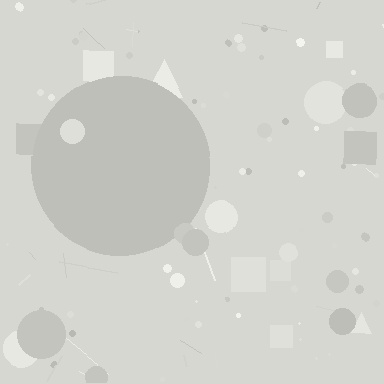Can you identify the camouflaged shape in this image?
The camouflaged shape is a circle.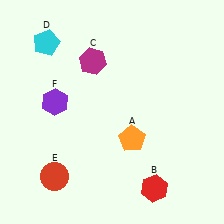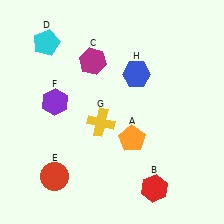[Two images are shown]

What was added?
A yellow cross (G), a blue hexagon (H) were added in Image 2.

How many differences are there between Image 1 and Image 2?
There are 2 differences between the two images.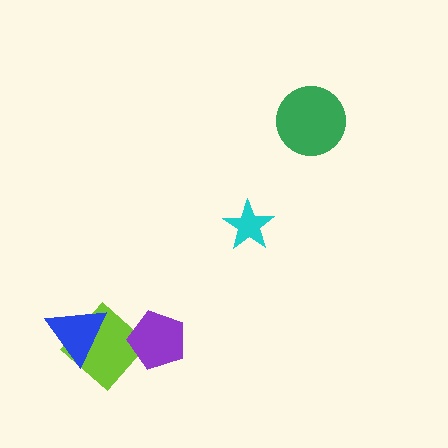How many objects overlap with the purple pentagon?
1 object overlaps with the purple pentagon.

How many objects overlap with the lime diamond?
2 objects overlap with the lime diamond.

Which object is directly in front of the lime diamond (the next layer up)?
The blue triangle is directly in front of the lime diamond.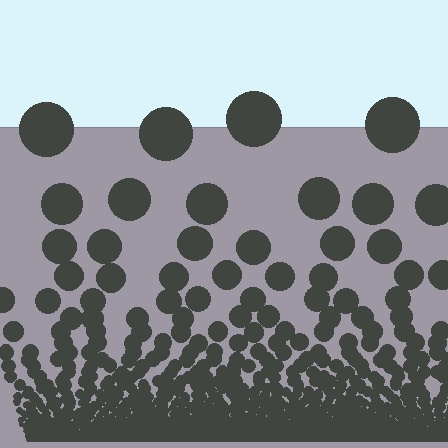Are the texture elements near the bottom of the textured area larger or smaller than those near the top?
Smaller. The gradient is inverted — elements near the bottom are smaller and denser.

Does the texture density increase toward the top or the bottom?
Density increases toward the bottom.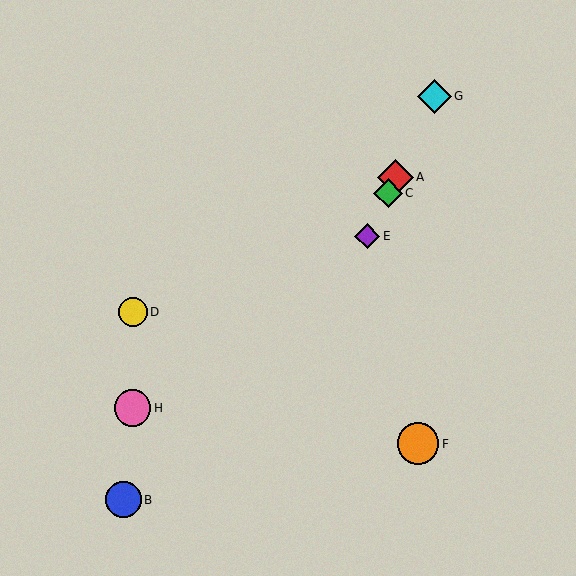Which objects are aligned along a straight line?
Objects A, C, E, G are aligned along a straight line.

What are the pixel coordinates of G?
Object G is at (434, 96).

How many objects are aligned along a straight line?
4 objects (A, C, E, G) are aligned along a straight line.